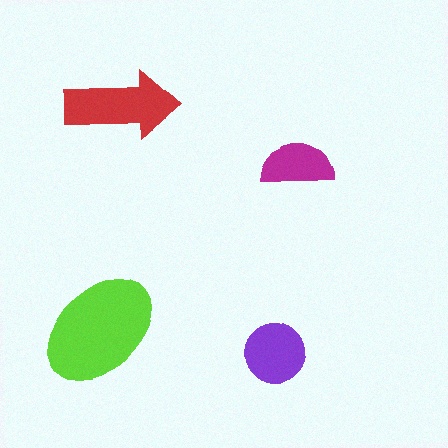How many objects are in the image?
There are 4 objects in the image.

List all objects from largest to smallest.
The lime ellipse, the red arrow, the purple circle, the magenta semicircle.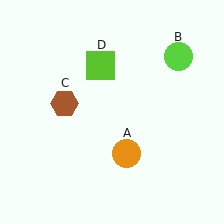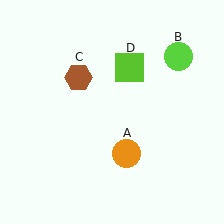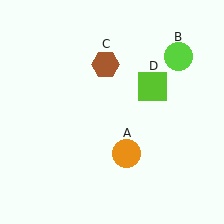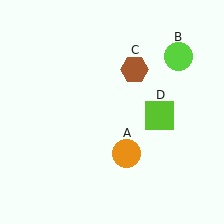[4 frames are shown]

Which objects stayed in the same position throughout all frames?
Orange circle (object A) and lime circle (object B) remained stationary.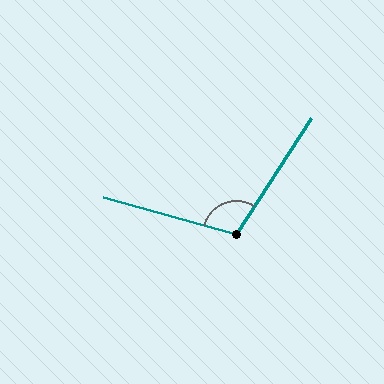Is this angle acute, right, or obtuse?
It is obtuse.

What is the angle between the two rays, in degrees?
Approximately 108 degrees.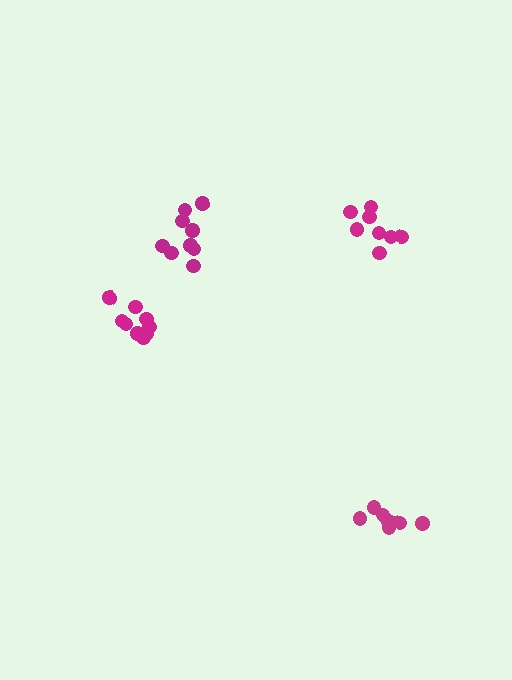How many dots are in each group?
Group 1: 9 dots, Group 2: 8 dots, Group 3: 9 dots, Group 4: 11 dots (37 total).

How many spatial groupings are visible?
There are 4 spatial groupings.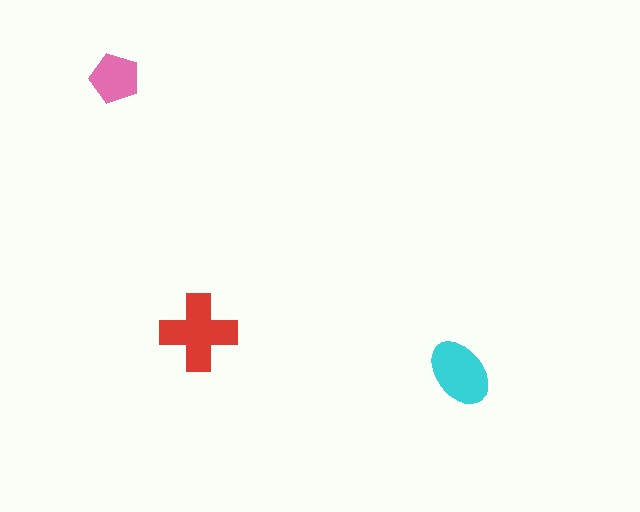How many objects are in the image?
There are 3 objects in the image.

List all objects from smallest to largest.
The pink pentagon, the cyan ellipse, the red cross.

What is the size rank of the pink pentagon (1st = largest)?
3rd.